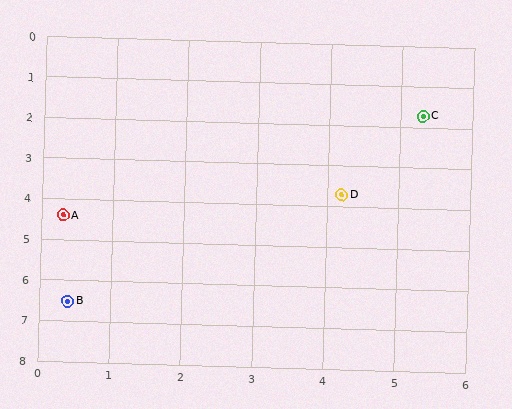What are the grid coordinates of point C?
Point C is at approximately (5.3, 1.7).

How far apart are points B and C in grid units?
Points B and C are about 6.9 grid units apart.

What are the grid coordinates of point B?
Point B is at approximately (0.4, 6.5).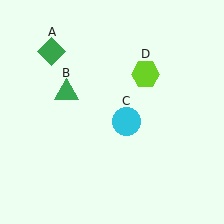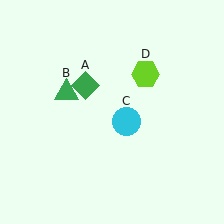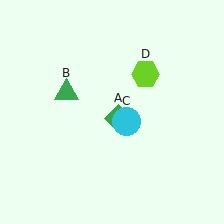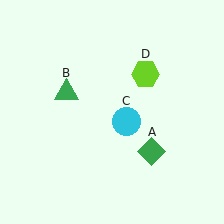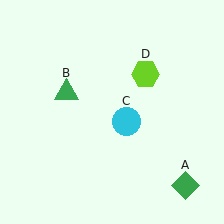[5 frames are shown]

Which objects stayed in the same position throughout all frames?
Green triangle (object B) and cyan circle (object C) and lime hexagon (object D) remained stationary.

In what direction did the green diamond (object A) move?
The green diamond (object A) moved down and to the right.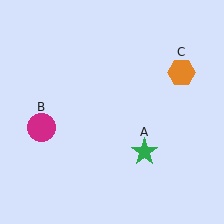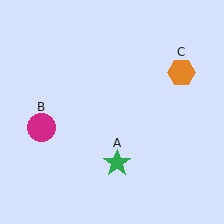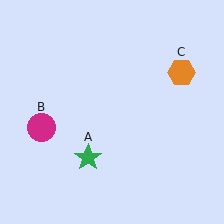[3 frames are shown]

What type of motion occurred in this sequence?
The green star (object A) rotated clockwise around the center of the scene.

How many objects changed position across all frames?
1 object changed position: green star (object A).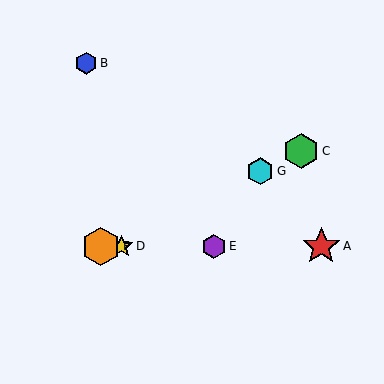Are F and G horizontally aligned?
No, F is at y≈246 and G is at y≈171.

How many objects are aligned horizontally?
4 objects (A, D, E, F) are aligned horizontally.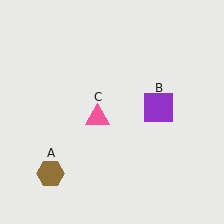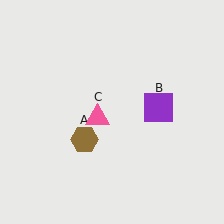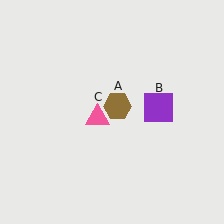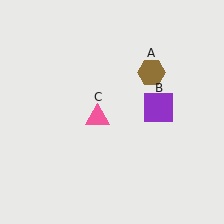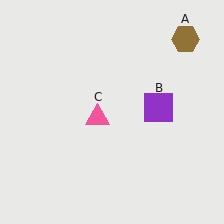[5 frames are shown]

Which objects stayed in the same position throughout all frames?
Purple square (object B) and pink triangle (object C) remained stationary.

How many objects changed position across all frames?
1 object changed position: brown hexagon (object A).